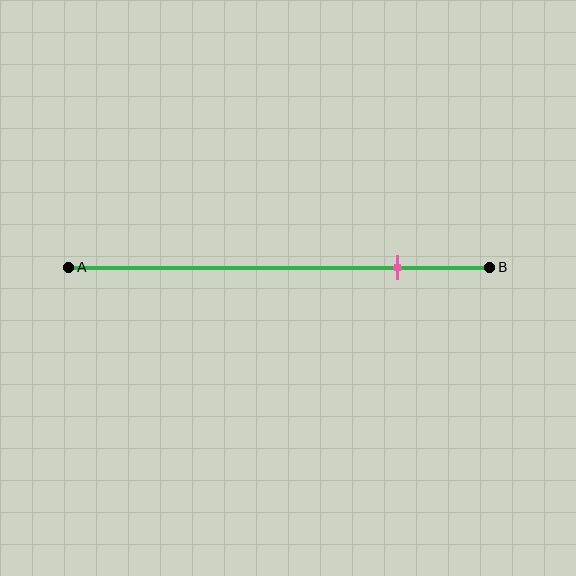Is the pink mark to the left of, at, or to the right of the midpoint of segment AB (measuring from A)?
The pink mark is to the right of the midpoint of segment AB.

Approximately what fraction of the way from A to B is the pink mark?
The pink mark is approximately 80% of the way from A to B.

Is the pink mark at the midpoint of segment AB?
No, the mark is at about 80% from A, not at the 50% midpoint.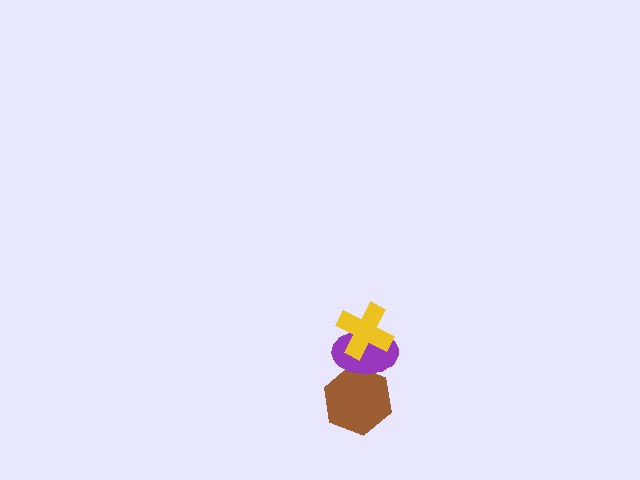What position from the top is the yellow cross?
The yellow cross is 1st from the top.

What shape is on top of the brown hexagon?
The purple ellipse is on top of the brown hexagon.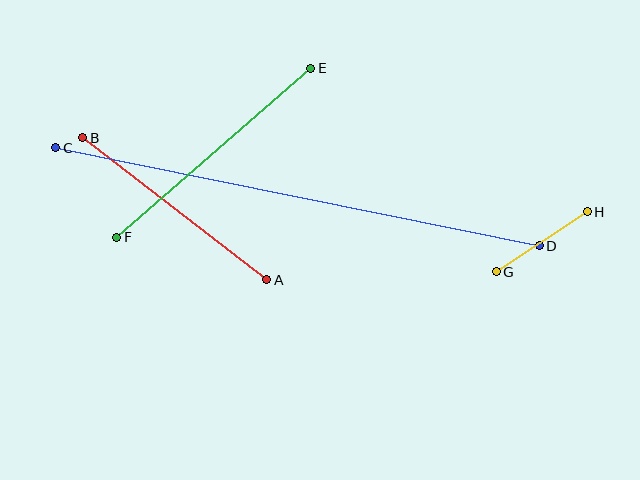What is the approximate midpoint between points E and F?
The midpoint is at approximately (214, 153) pixels.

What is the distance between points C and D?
The distance is approximately 493 pixels.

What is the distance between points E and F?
The distance is approximately 257 pixels.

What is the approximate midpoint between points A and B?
The midpoint is at approximately (175, 209) pixels.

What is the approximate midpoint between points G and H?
The midpoint is at approximately (542, 242) pixels.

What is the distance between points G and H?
The distance is approximately 109 pixels.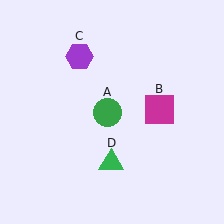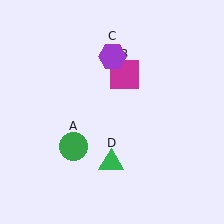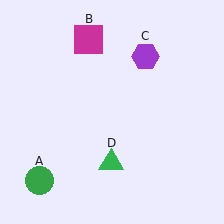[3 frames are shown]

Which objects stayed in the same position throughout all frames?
Green triangle (object D) remained stationary.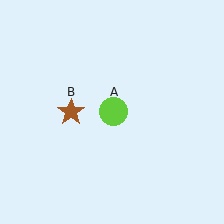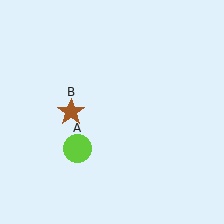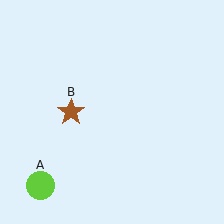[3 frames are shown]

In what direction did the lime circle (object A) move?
The lime circle (object A) moved down and to the left.